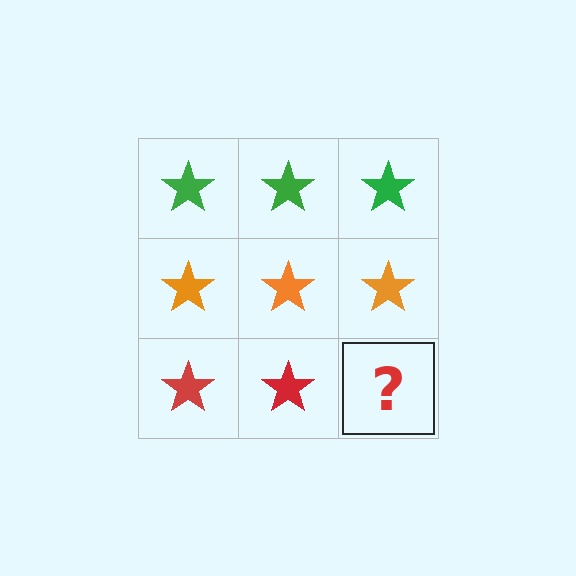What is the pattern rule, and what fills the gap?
The rule is that each row has a consistent color. The gap should be filled with a red star.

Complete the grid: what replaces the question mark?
The question mark should be replaced with a red star.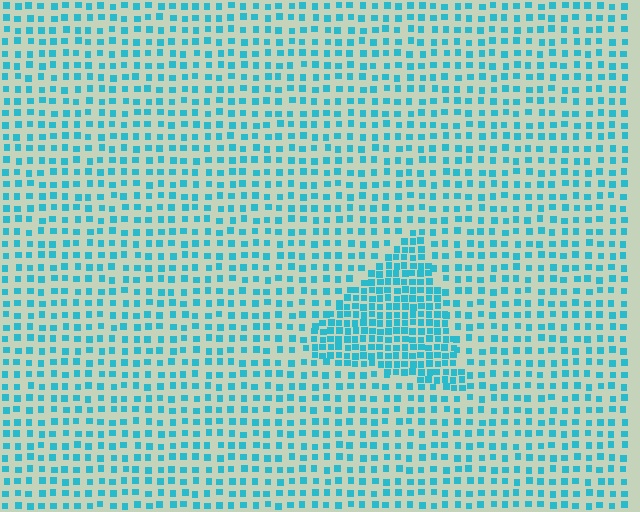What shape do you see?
I see a triangle.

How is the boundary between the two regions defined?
The boundary is defined by a change in element density (approximately 2.1x ratio). All elements are the same color, size, and shape.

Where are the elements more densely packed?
The elements are more densely packed inside the triangle boundary.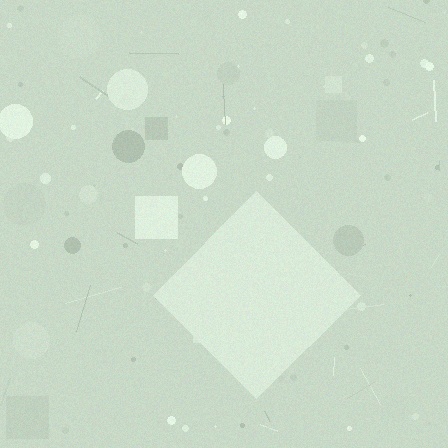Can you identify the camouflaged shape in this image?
The camouflaged shape is a diamond.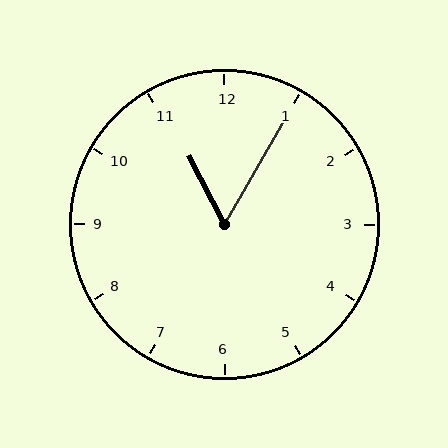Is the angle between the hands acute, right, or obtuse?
It is acute.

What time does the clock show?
11:05.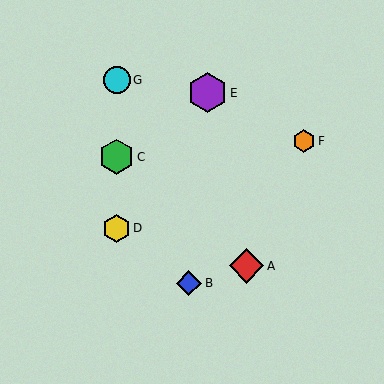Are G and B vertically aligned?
No, G is at x≈117 and B is at x≈189.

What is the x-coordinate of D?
Object D is at x≈117.